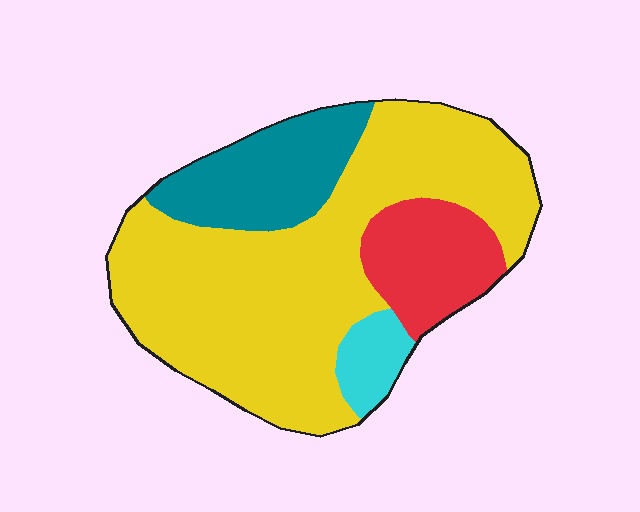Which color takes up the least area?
Cyan, at roughly 5%.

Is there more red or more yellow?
Yellow.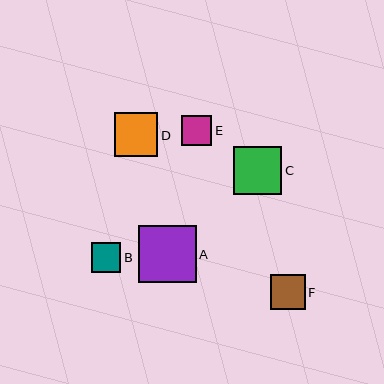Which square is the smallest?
Square B is the smallest with a size of approximately 29 pixels.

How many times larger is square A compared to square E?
Square A is approximately 1.9 times the size of square E.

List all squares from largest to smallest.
From largest to smallest: A, C, D, F, E, B.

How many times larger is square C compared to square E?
Square C is approximately 1.6 times the size of square E.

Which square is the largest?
Square A is the largest with a size of approximately 57 pixels.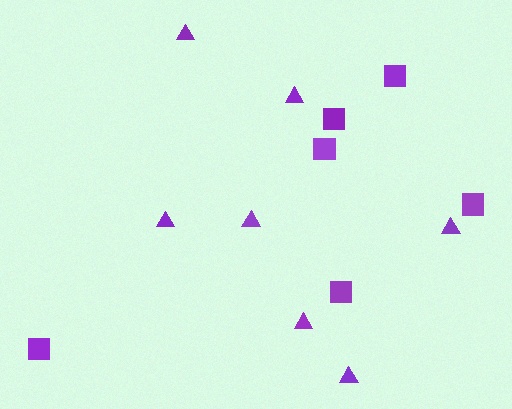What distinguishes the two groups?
There are 2 groups: one group of triangles (7) and one group of squares (6).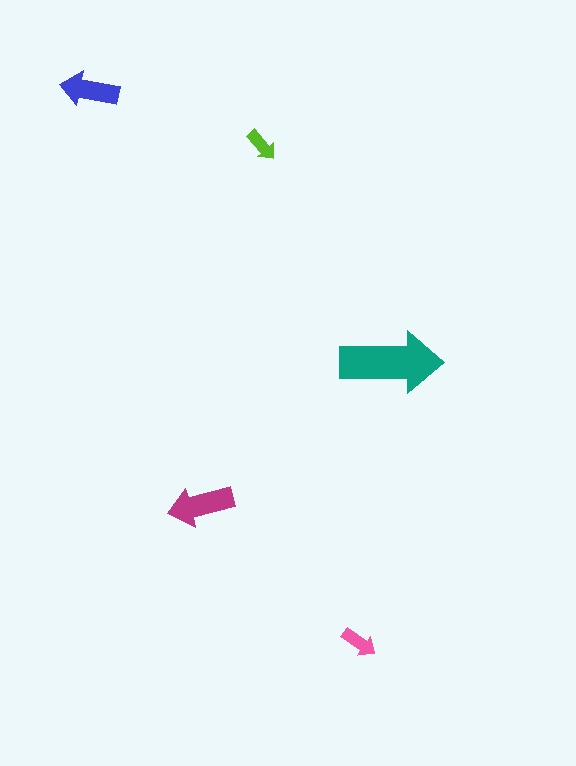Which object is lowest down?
The pink arrow is bottommost.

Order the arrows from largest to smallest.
the teal one, the magenta one, the blue one, the pink one, the lime one.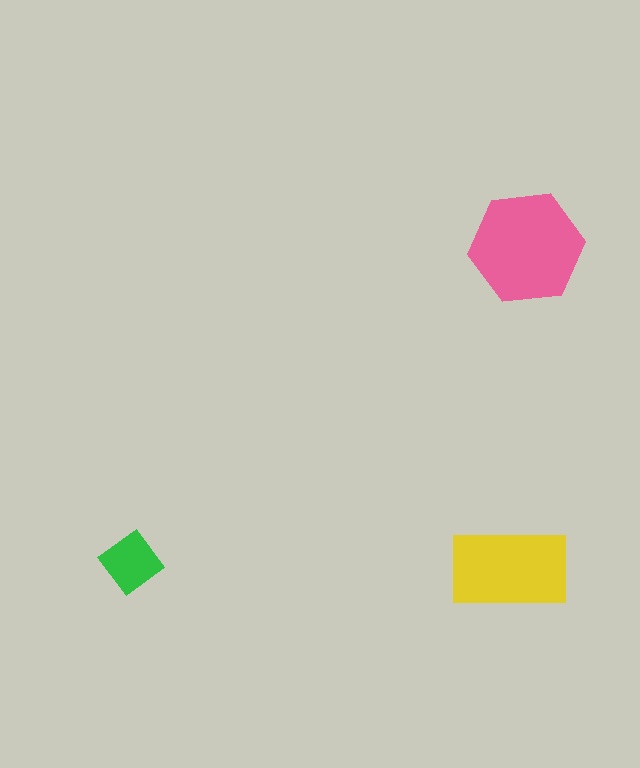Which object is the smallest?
The green diamond.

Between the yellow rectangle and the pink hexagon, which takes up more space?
The pink hexagon.